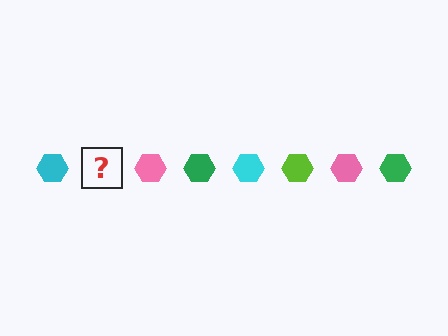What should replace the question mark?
The question mark should be replaced with a lime hexagon.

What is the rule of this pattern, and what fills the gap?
The rule is that the pattern cycles through cyan, lime, pink, green hexagons. The gap should be filled with a lime hexagon.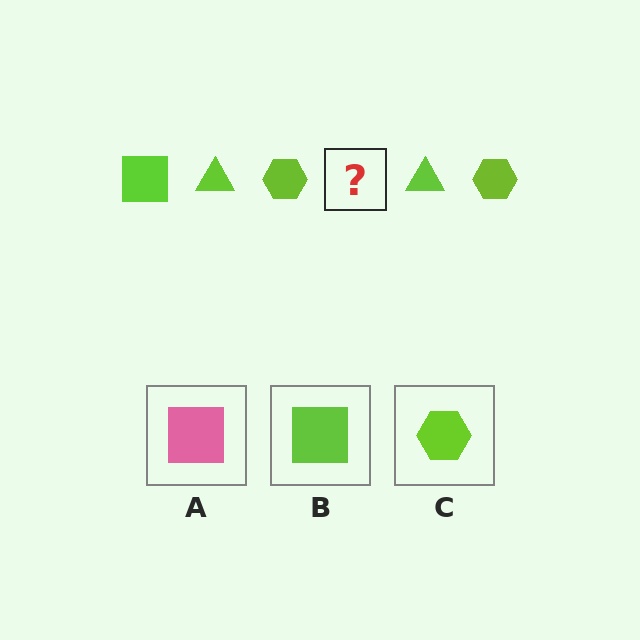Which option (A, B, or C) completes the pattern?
B.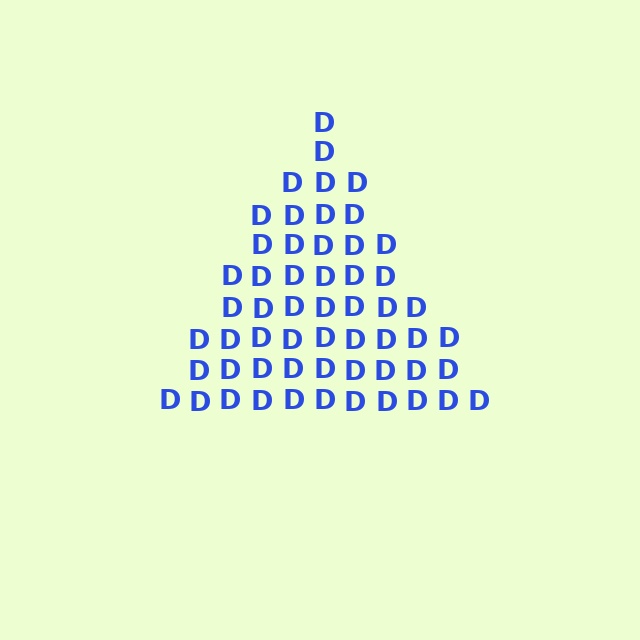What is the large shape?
The large shape is a triangle.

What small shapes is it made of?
It is made of small letter D's.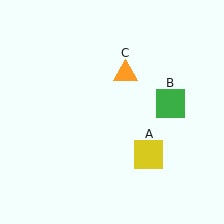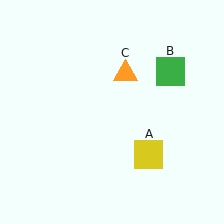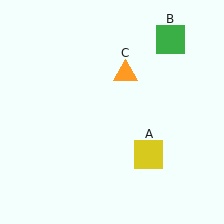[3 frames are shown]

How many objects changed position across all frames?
1 object changed position: green square (object B).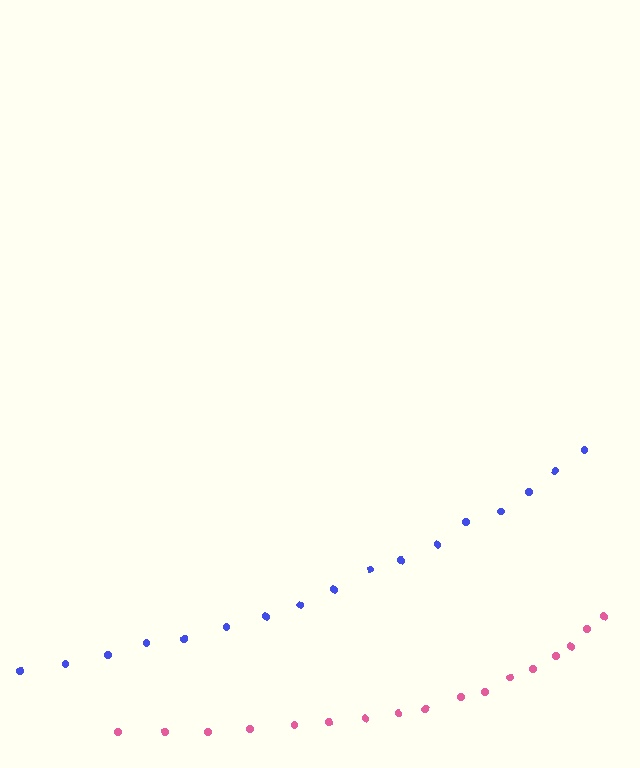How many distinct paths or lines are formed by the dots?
There are 2 distinct paths.